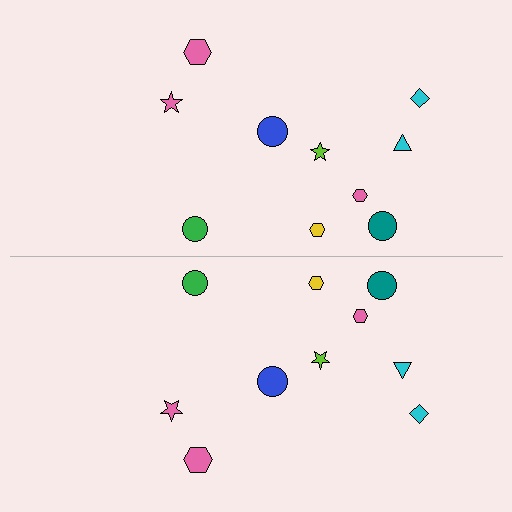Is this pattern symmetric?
Yes, this pattern has bilateral (reflection) symmetry.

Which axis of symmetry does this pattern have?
The pattern has a horizontal axis of symmetry running through the center of the image.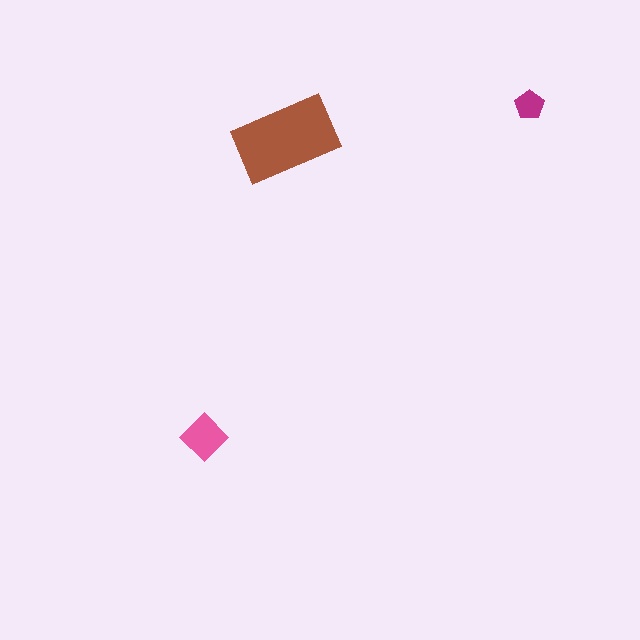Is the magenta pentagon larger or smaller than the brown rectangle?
Smaller.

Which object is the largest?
The brown rectangle.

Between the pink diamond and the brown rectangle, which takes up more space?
The brown rectangle.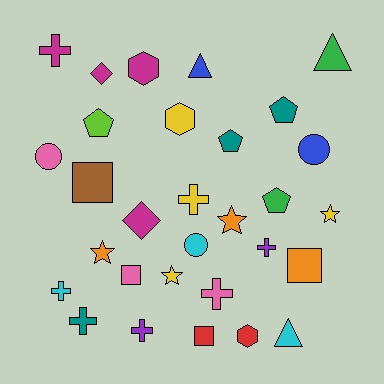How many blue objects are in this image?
There are 2 blue objects.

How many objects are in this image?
There are 30 objects.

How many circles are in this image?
There are 3 circles.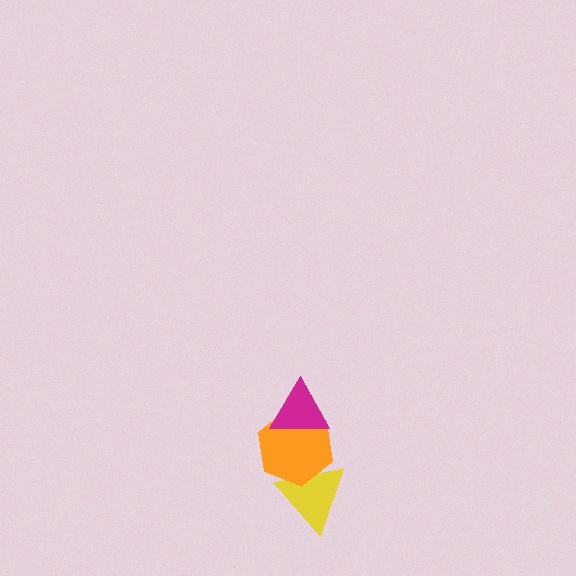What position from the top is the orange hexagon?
The orange hexagon is 2nd from the top.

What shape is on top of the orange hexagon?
The magenta triangle is on top of the orange hexagon.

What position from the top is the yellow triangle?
The yellow triangle is 3rd from the top.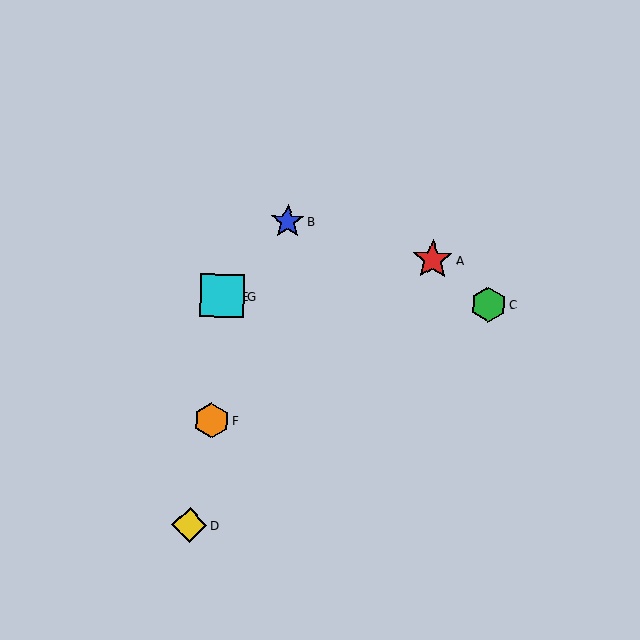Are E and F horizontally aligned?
No, E is at y≈296 and F is at y≈421.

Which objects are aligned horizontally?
Objects C, E, G are aligned horizontally.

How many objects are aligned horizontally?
3 objects (C, E, G) are aligned horizontally.